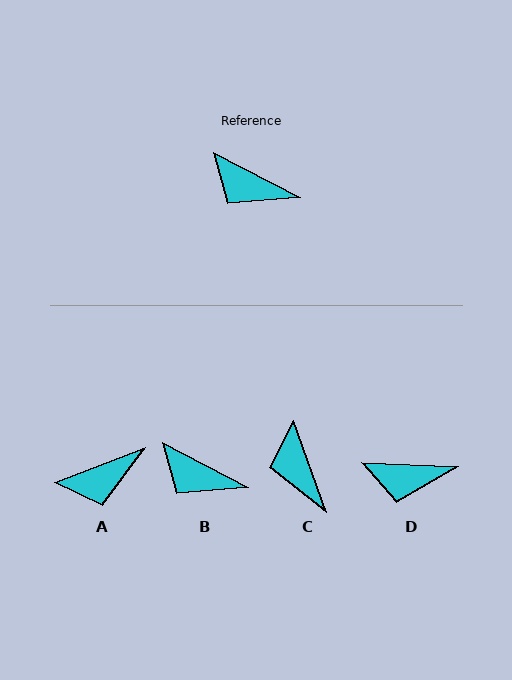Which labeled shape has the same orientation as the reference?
B.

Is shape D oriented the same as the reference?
No, it is off by about 25 degrees.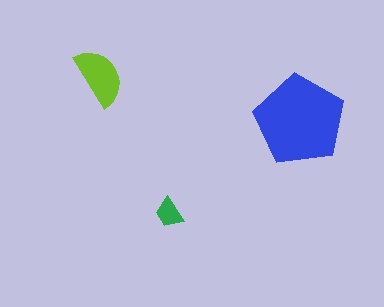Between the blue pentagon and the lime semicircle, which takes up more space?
The blue pentagon.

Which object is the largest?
The blue pentagon.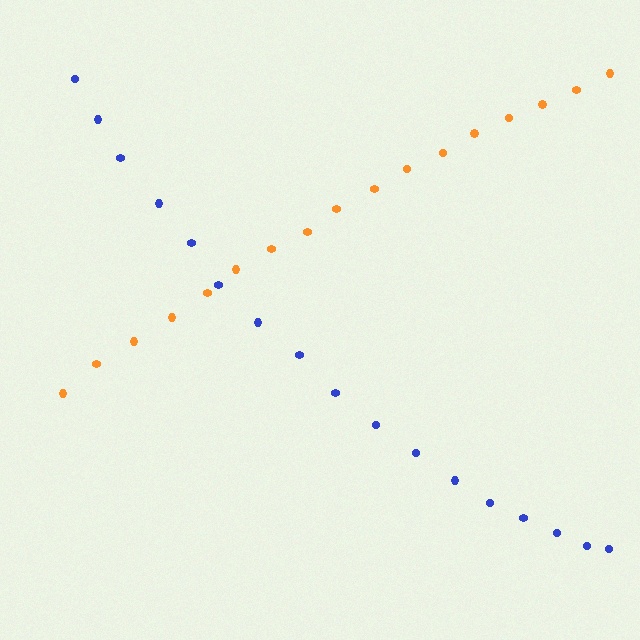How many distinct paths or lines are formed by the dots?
There are 2 distinct paths.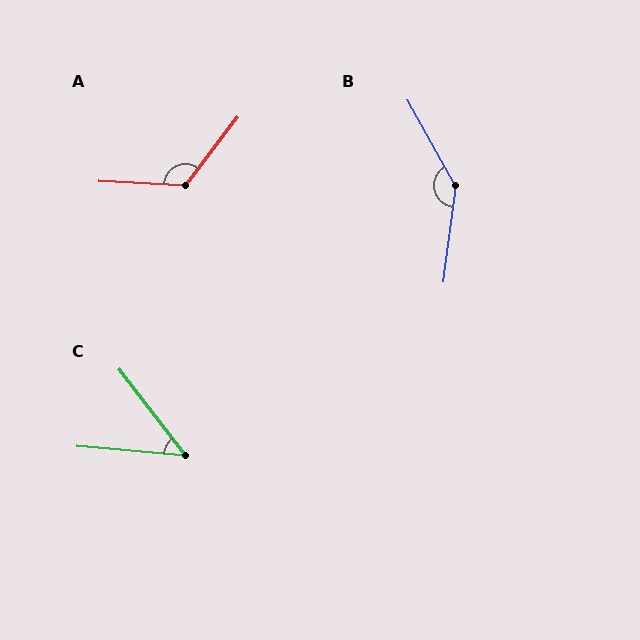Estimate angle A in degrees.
Approximately 125 degrees.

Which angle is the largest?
B, at approximately 144 degrees.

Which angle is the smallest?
C, at approximately 47 degrees.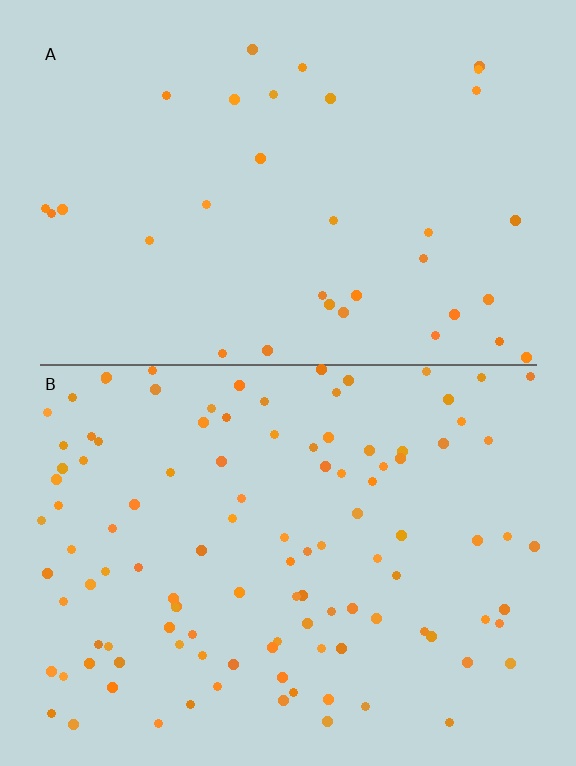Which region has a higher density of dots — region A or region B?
B (the bottom).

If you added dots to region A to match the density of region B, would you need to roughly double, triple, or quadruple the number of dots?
Approximately triple.